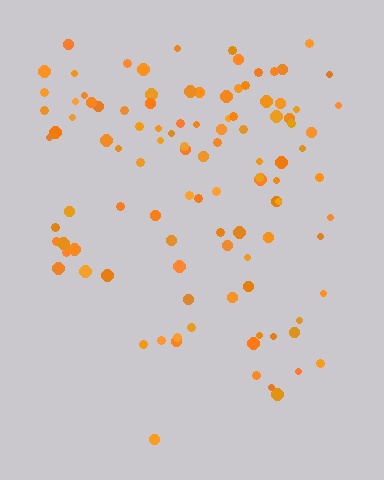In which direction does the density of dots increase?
From bottom to top, with the top side densest.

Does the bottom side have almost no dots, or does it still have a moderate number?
Still a moderate number, just noticeably fewer than the top.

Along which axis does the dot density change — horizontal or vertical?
Vertical.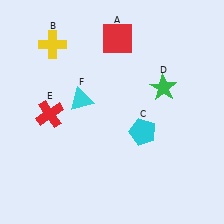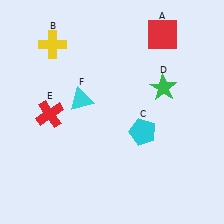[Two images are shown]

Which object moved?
The red square (A) moved right.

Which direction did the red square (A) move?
The red square (A) moved right.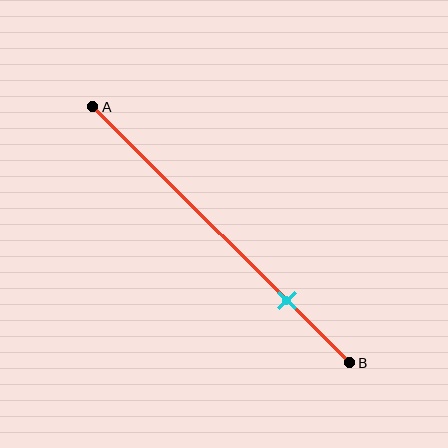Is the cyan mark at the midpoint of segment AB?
No, the mark is at about 75% from A, not at the 50% midpoint.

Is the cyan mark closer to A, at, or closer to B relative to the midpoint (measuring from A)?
The cyan mark is closer to point B than the midpoint of segment AB.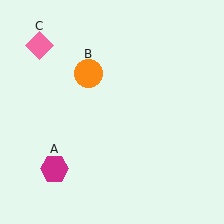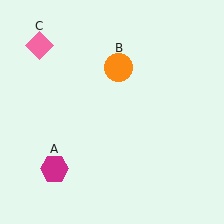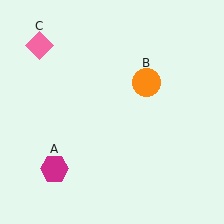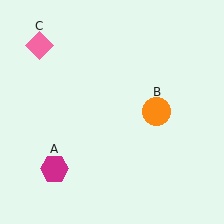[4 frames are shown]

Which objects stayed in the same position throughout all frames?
Magenta hexagon (object A) and pink diamond (object C) remained stationary.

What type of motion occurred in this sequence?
The orange circle (object B) rotated clockwise around the center of the scene.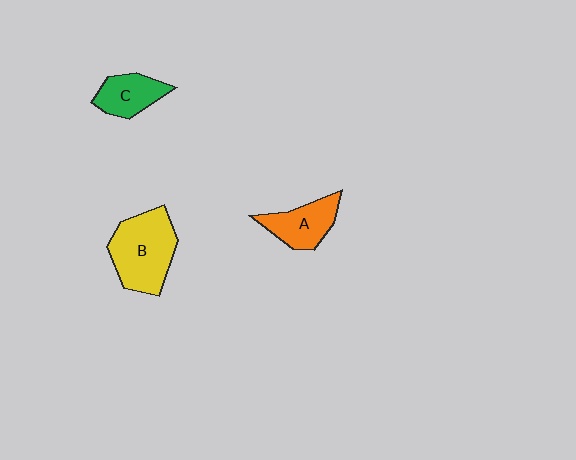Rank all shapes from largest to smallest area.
From largest to smallest: B (yellow), A (orange), C (green).